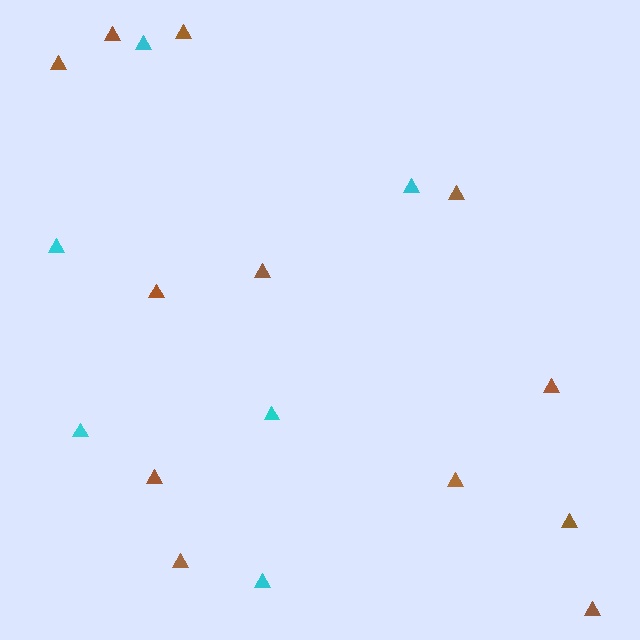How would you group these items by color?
There are 2 groups: one group of brown triangles (12) and one group of cyan triangles (6).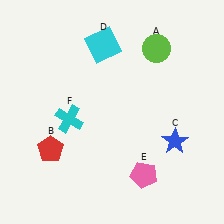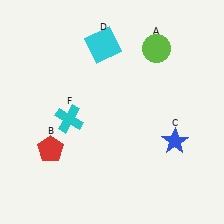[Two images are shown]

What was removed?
The pink pentagon (E) was removed in Image 2.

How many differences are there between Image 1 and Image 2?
There is 1 difference between the two images.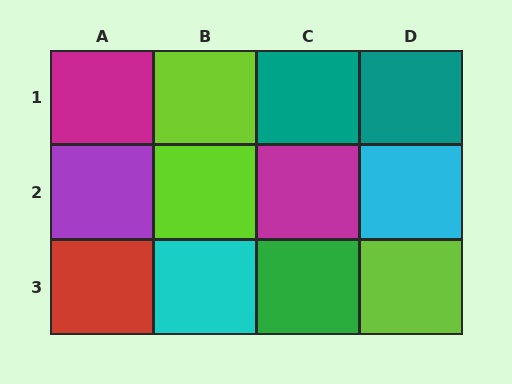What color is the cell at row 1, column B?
Lime.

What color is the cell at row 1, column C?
Teal.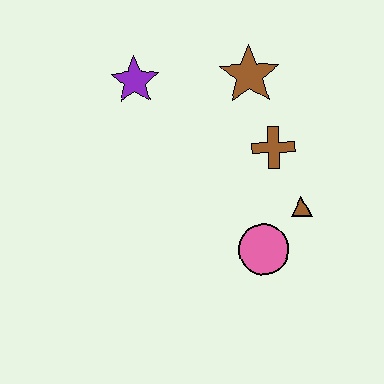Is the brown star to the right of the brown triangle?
No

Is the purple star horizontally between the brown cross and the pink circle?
No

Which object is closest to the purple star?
The brown star is closest to the purple star.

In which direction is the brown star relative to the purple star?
The brown star is to the right of the purple star.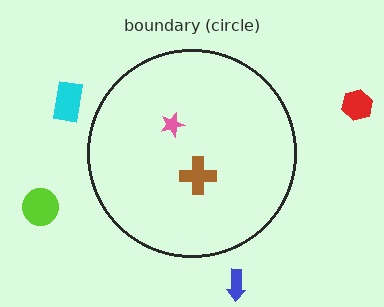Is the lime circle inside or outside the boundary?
Outside.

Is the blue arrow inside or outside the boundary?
Outside.